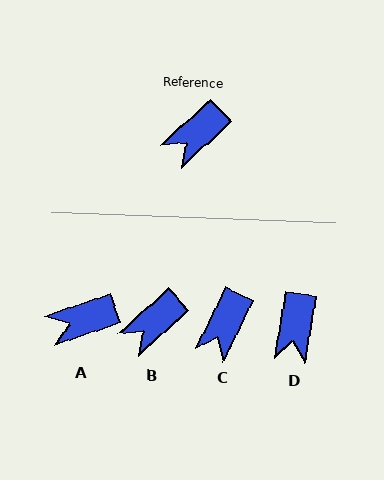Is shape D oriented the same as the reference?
No, it is off by about 38 degrees.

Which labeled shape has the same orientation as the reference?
B.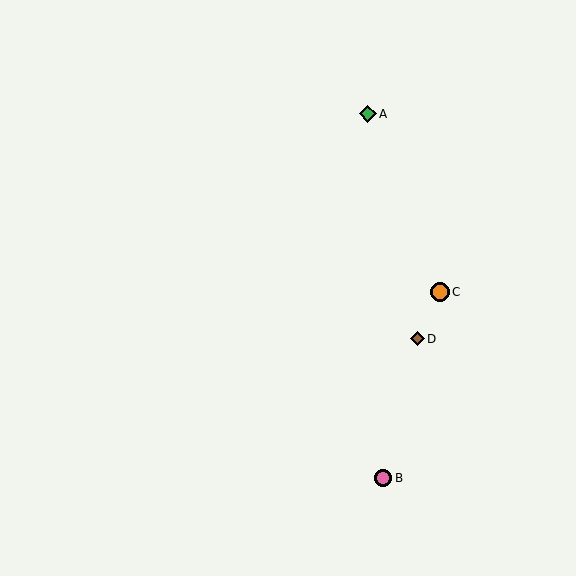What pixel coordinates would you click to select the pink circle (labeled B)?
Click at (383, 478) to select the pink circle B.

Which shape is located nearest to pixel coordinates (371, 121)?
The green diamond (labeled A) at (368, 114) is nearest to that location.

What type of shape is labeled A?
Shape A is a green diamond.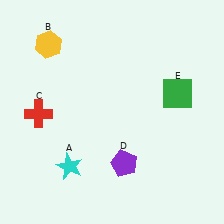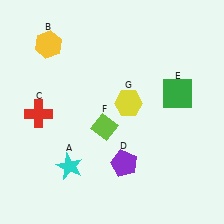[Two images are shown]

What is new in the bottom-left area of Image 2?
A lime diamond (F) was added in the bottom-left area of Image 2.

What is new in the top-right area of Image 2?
A yellow hexagon (G) was added in the top-right area of Image 2.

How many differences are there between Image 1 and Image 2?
There are 2 differences between the two images.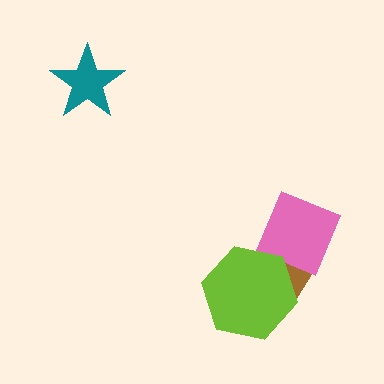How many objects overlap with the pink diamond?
2 objects overlap with the pink diamond.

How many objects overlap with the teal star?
0 objects overlap with the teal star.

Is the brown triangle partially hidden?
Yes, it is partially covered by another shape.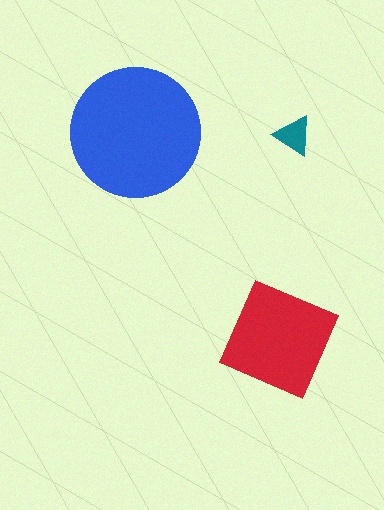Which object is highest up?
The blue circle is topmost.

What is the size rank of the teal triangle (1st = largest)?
3rd.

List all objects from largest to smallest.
The blue circle, the red square, the teal triangle.